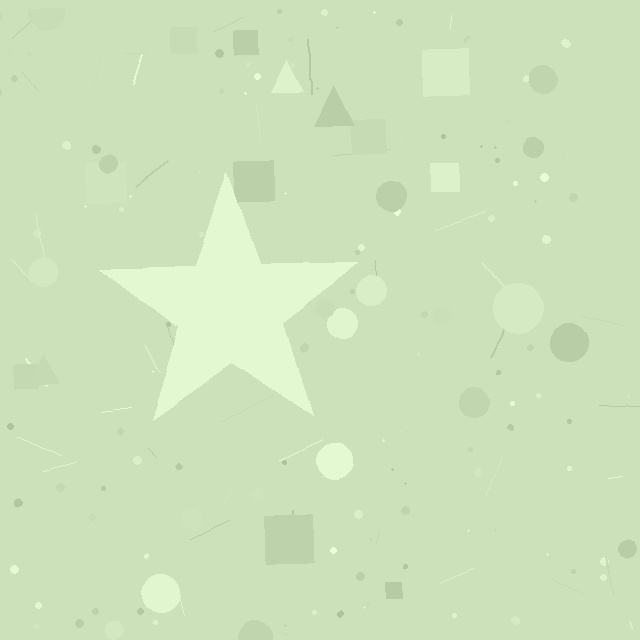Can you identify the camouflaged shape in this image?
The camouflaged shape is a star.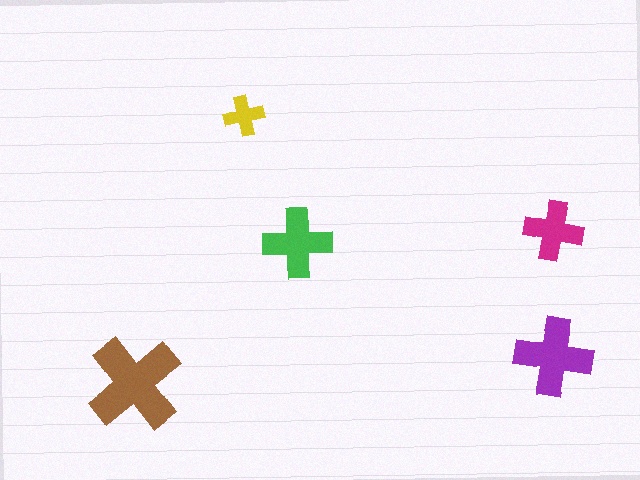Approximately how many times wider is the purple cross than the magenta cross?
About 1.5 times wider.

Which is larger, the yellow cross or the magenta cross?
The magenta one.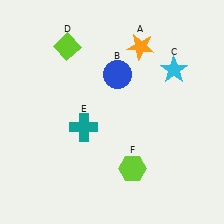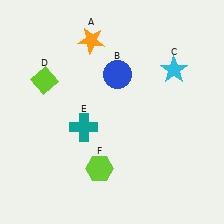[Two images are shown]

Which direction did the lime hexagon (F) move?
The lime hexagon (F) moved left.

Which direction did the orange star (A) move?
The orange star (A) moved left.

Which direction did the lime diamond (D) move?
The lime diamond (D) moved down.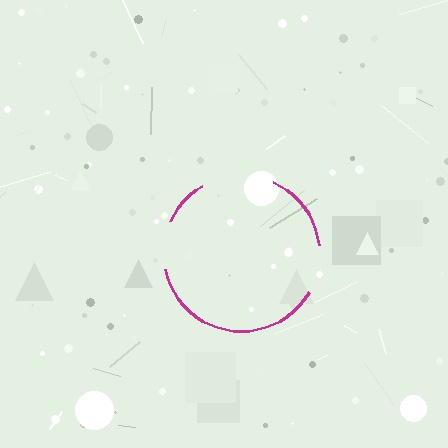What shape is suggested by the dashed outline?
The dashed outline suggests a circle.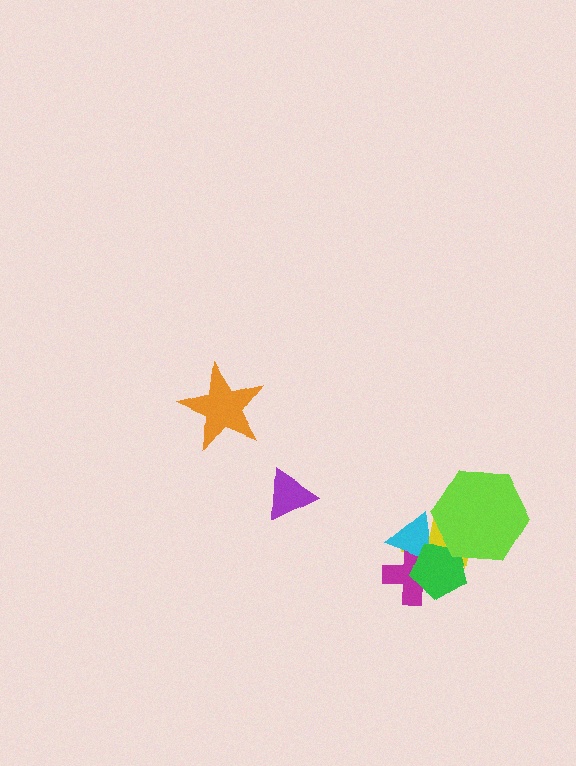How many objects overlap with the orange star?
0 objects overlap with the orange star.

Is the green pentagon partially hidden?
Yes, it is partially covered by another shape.